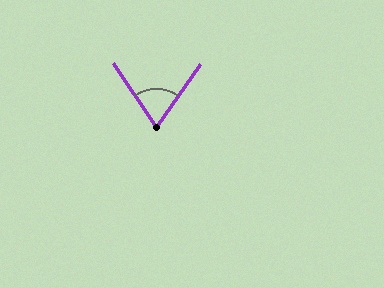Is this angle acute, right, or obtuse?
It is acute.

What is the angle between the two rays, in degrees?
Approximately 69 degrees.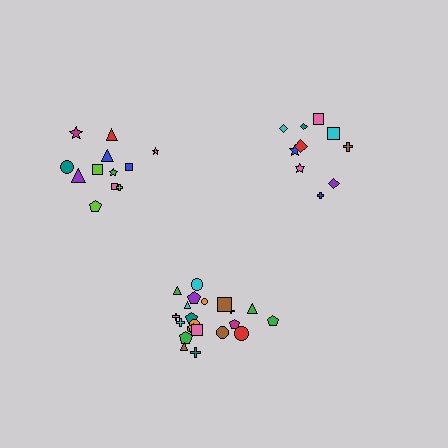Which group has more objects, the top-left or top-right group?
The top-left group.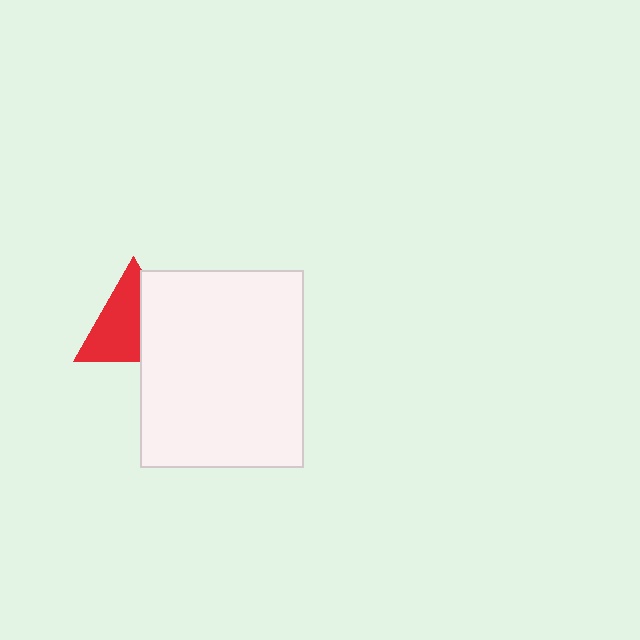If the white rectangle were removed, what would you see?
You would see the complete red triangle.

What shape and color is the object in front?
The object in front is a white rectangle.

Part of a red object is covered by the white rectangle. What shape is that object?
It is a triangle.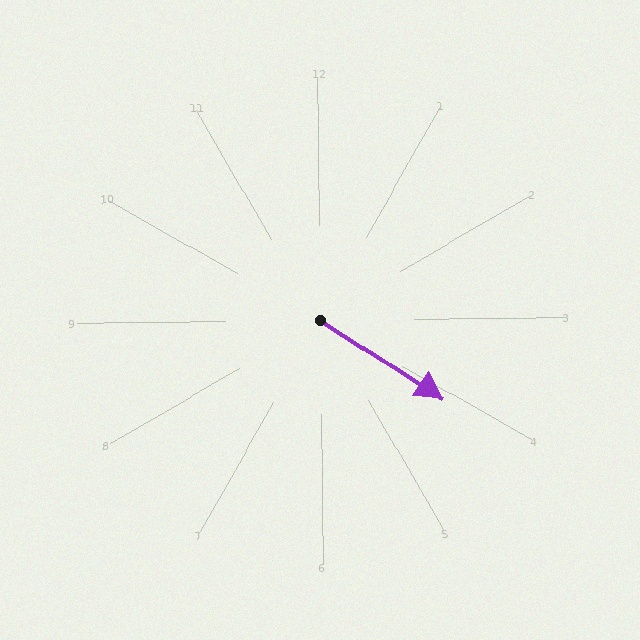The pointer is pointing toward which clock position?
Roughly 4 o'clock.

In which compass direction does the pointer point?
Southeast.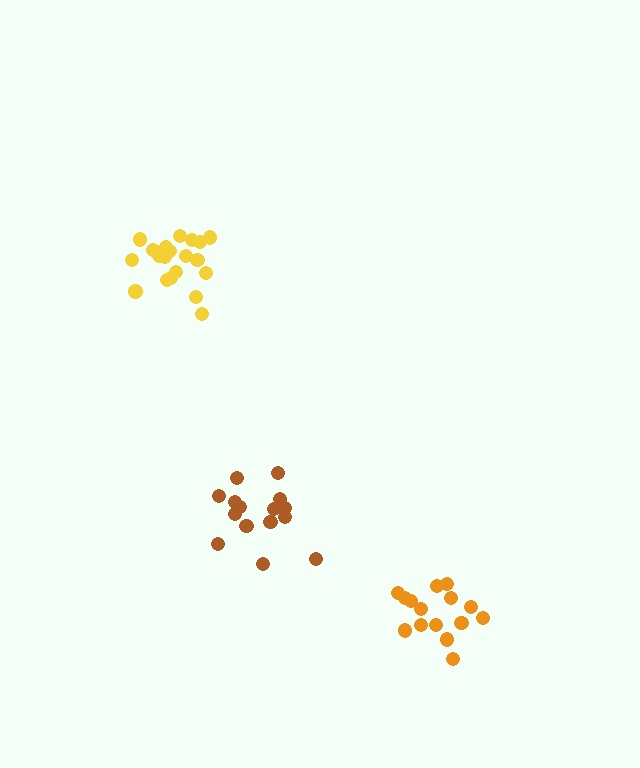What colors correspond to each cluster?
The clusters are colored: brown, orange, yellow.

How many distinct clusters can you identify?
There are 3 distinct clusters.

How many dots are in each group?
Group 1: 16 dots, Group 2: 15 dots, Group 3: 20 dots (51 total).